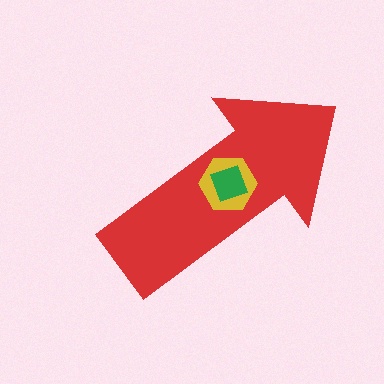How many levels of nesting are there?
3.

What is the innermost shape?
The green square.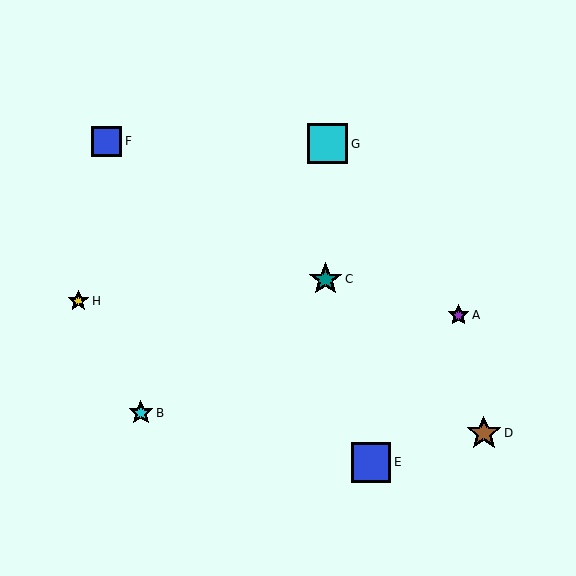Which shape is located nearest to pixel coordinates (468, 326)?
The purple star (labeled A) at (458, 315) is nearest to that location.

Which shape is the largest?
The cyan square (labeled G) is the largest.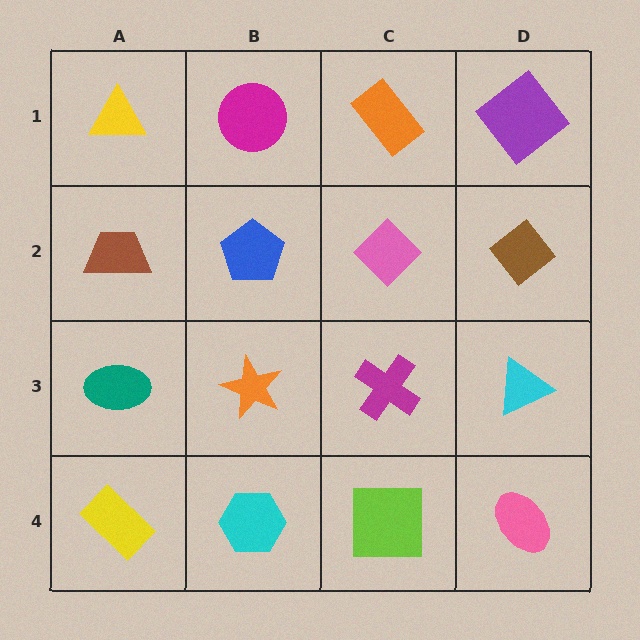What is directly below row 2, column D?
A cyan triangle.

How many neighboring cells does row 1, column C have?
3.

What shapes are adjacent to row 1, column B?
A blue pentagon (row 2, column B), a yellow triangle (row 1, column A), an orange rectangle (row 1, column C).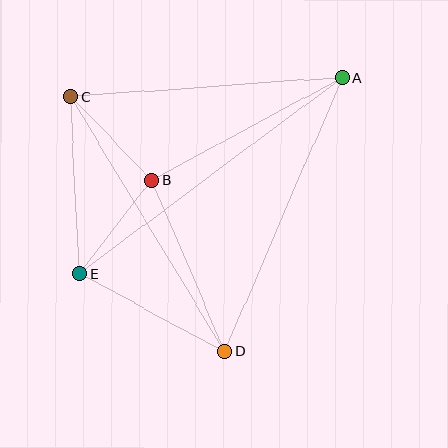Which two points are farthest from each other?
Points A and E are farthest from each other.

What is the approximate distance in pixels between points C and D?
The distance between C and D is approximately 298 pixels.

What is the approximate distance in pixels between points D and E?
The distance between D and E is approximately 165 pixels.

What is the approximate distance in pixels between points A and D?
The distance between A and D is approximately 298 pixels.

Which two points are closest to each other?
Points B and C are closest to each other.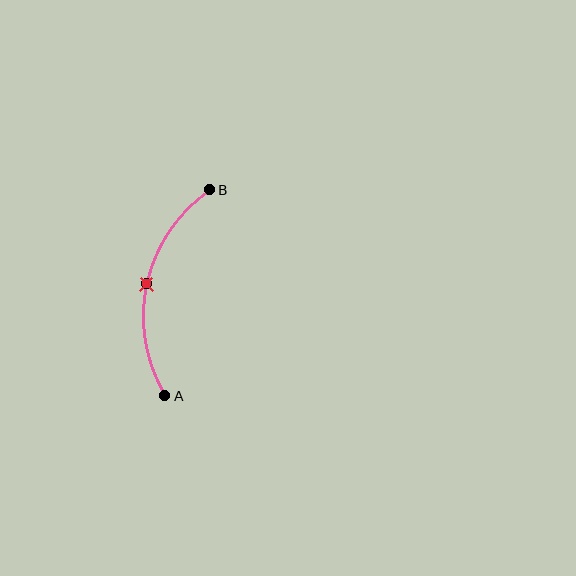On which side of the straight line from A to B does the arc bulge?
The arc bulges to the left of the straight line connecting A and B.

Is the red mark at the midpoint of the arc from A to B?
Yes. The red mark lies on the arc at equal arc-length from both A and B — it is the arc midpoint.